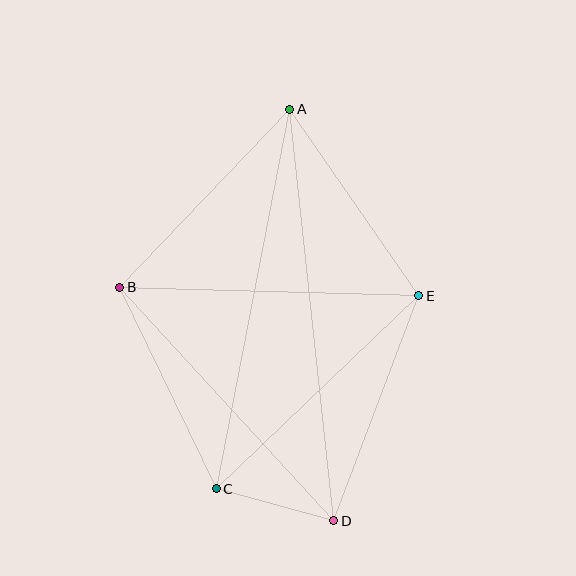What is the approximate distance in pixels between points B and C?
The distance between B and C is approximately 223 pixels.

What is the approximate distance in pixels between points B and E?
The distance between B and E is approximately 299 pixels.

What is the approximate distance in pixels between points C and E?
The distance between C and E is approximately 280 pixels.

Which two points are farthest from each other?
Points A and D are farthest from each other.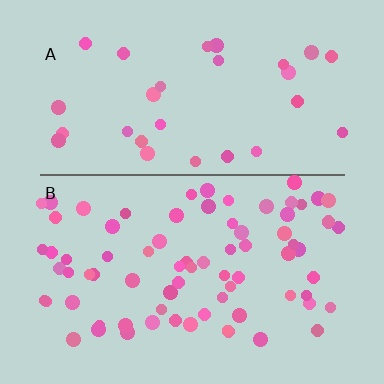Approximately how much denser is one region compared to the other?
Approximately 2.5× — region B over region A.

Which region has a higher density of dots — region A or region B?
B (the bottom).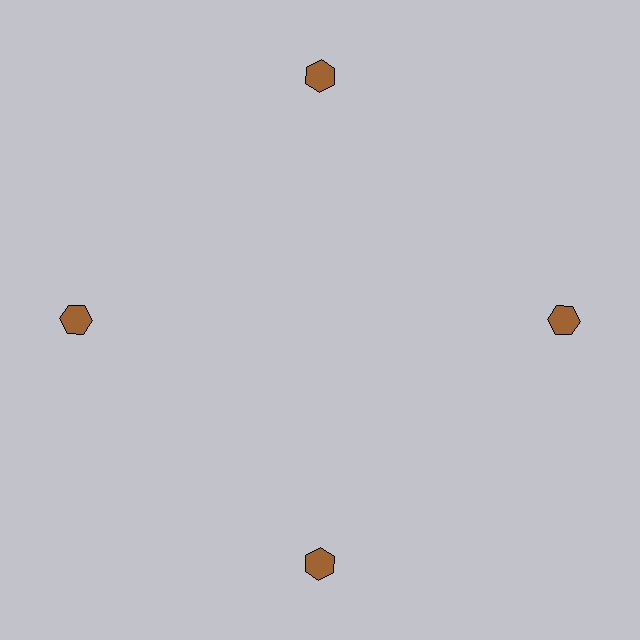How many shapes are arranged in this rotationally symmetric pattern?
There are 4 shapes, arranged in 4 groups of 1.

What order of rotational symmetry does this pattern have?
This pattern has 4-fold rotational symmetry.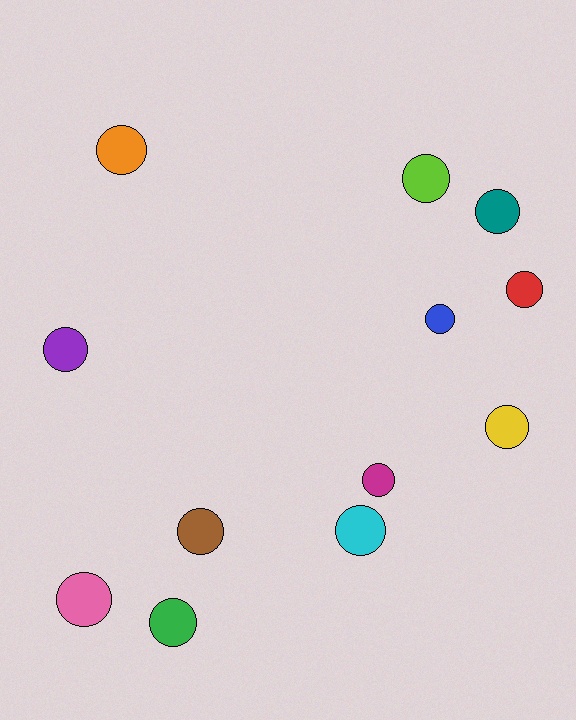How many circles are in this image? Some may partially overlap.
There are 12 circles.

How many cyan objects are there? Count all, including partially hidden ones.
There is 1 cyan object.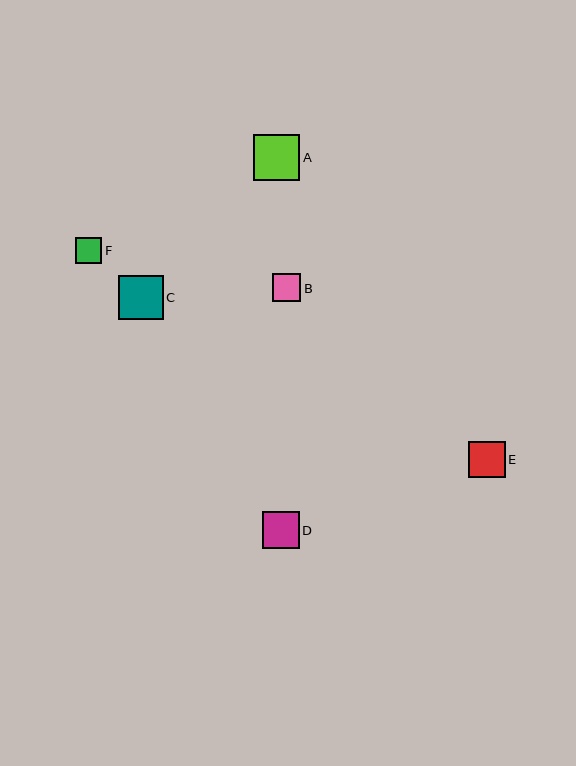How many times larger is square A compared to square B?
Square A is approximately 1.7 times the size of square B.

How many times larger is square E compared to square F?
Square E is approximately 1.4 times the size of square F.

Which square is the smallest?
Square F is the smallest with a size of approximately 26 pixels.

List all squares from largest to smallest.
From largest to smallest: A, C, D, E, B, F.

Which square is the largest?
Square A is the largest with a size of approximately 46 pixels.